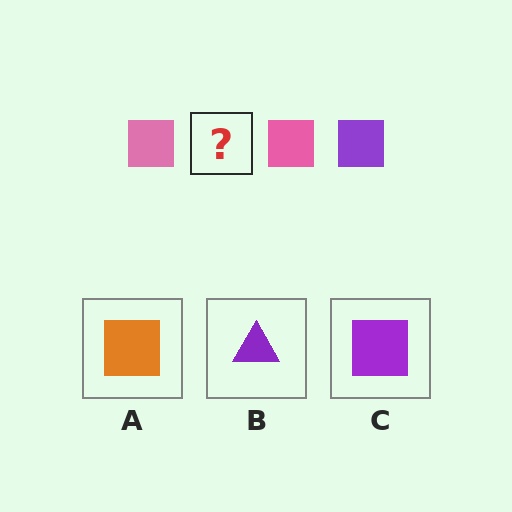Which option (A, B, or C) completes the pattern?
C.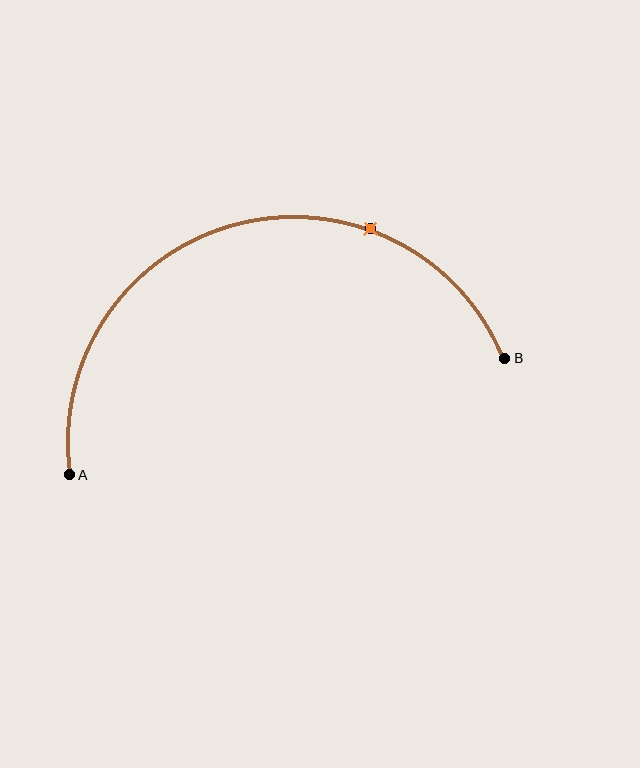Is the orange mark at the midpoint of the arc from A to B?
No. The orange mark lies on the arc but is closer to endpoint B. The arc midpoint would be at the point on the curve equidistant along the arc from both A and B.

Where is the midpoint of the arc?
The arc midpoint is the point on the curve farthest from the straight line joining A and B. It sits above that line.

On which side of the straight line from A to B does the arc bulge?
The arc bulges above the straight line connecting A and B.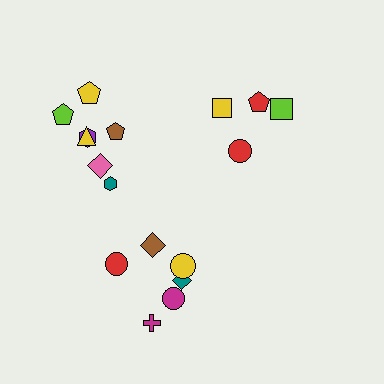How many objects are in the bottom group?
There are 6 objects.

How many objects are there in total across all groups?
There are 17 objects.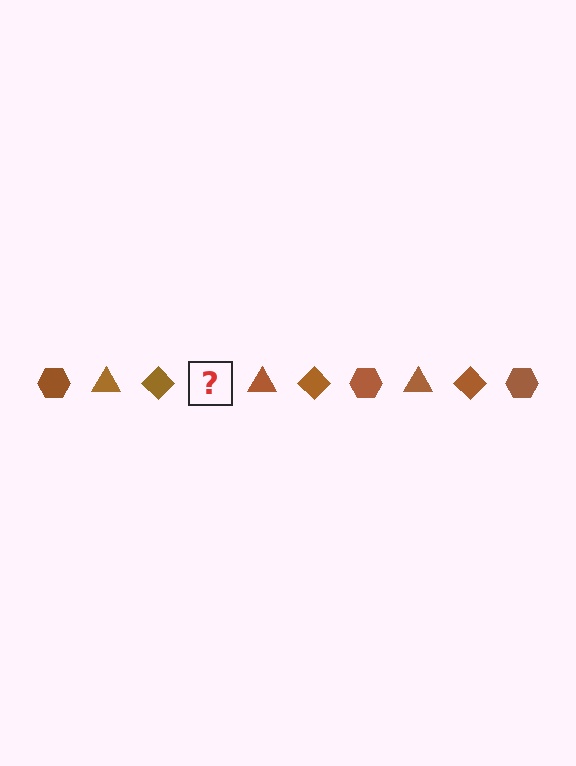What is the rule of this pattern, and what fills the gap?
The rule is that the pattern cycles through hexagon, triangle, diamond shapes in brown. The gap should be filled with a brown hexagon.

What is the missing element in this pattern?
The missing element is a brown hexagon.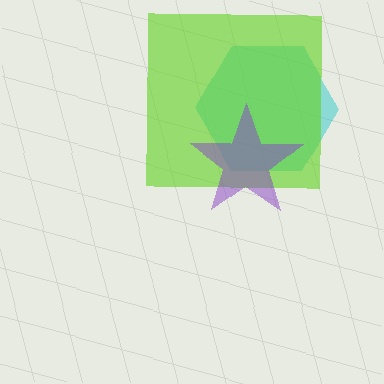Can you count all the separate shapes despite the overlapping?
Yes, there are 3 separate shapes.